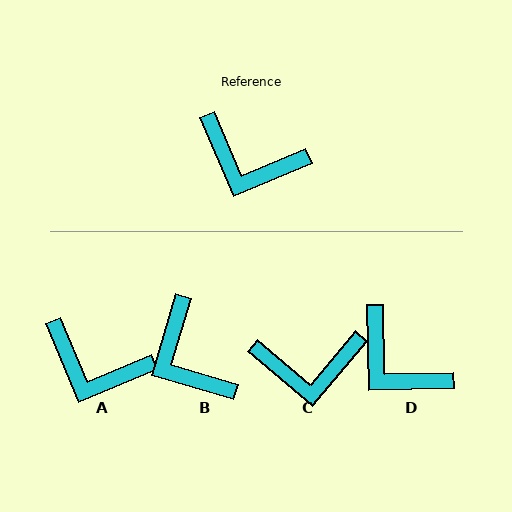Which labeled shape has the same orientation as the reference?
A.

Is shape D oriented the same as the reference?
No, it is off by about 22 degrees.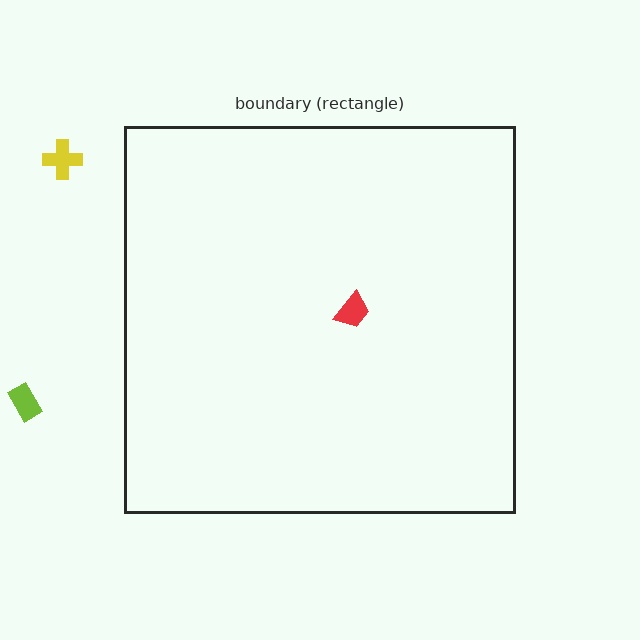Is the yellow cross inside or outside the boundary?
Outside.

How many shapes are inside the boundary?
1 inside, 2 outside.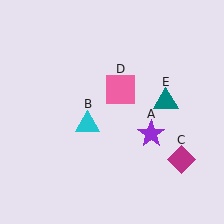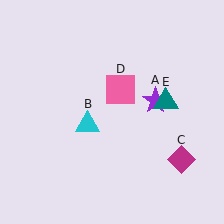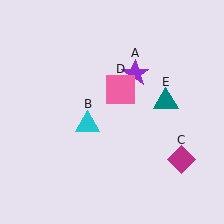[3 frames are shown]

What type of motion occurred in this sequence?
The purple star (object A) rotated counterclockwise around the center of the scene.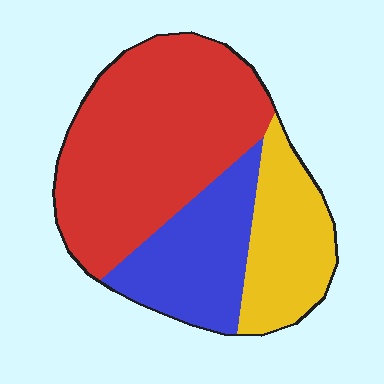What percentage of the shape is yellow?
Yellow covers 22% of the shape.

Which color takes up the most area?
Red, at roughly 55%.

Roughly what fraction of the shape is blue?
Blue covers roughly 25% of the shape.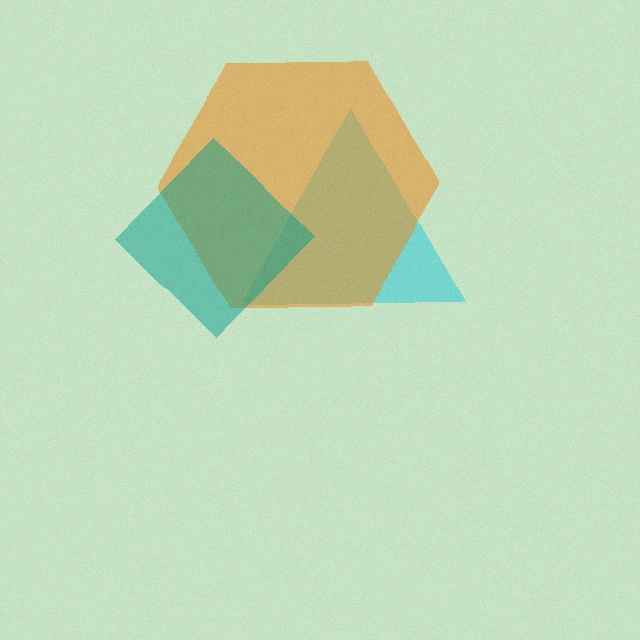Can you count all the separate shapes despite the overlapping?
Yes, there are 3 separate shapes.